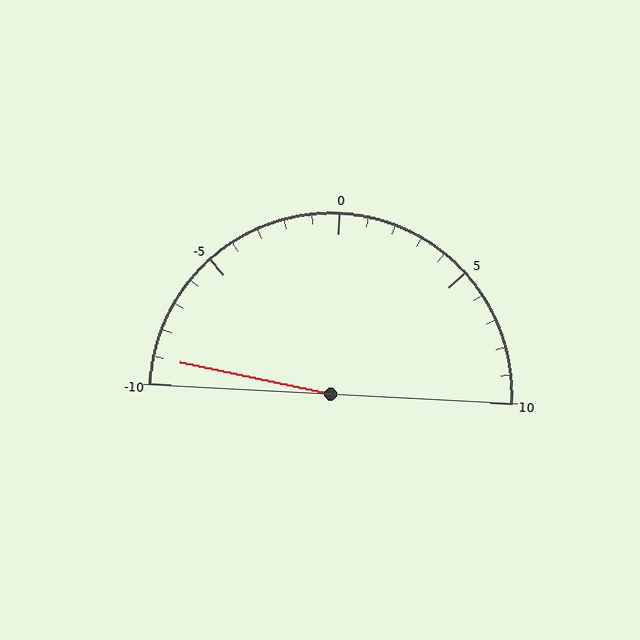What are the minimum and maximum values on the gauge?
The gauge ranges from -10 to 10.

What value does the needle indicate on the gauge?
The needle indicates approximately -9.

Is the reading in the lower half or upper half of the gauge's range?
The reading is in the lower half of the range (-10 to 10).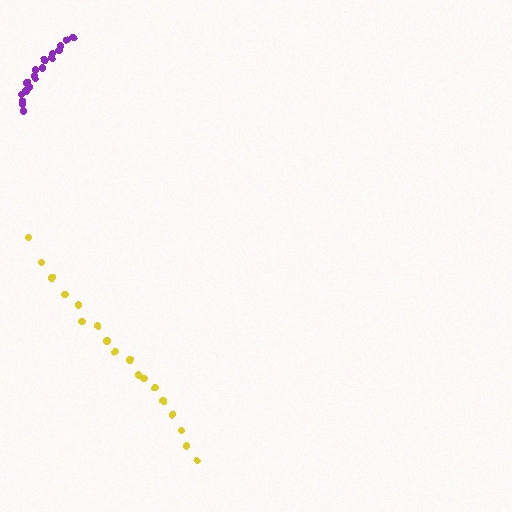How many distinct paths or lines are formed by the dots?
There are 2 distinct paths.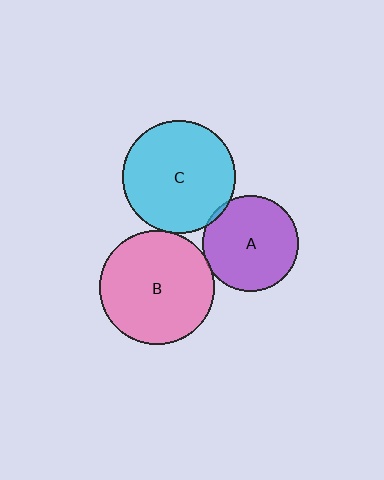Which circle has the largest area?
Circle B (pink).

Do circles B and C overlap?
Yes.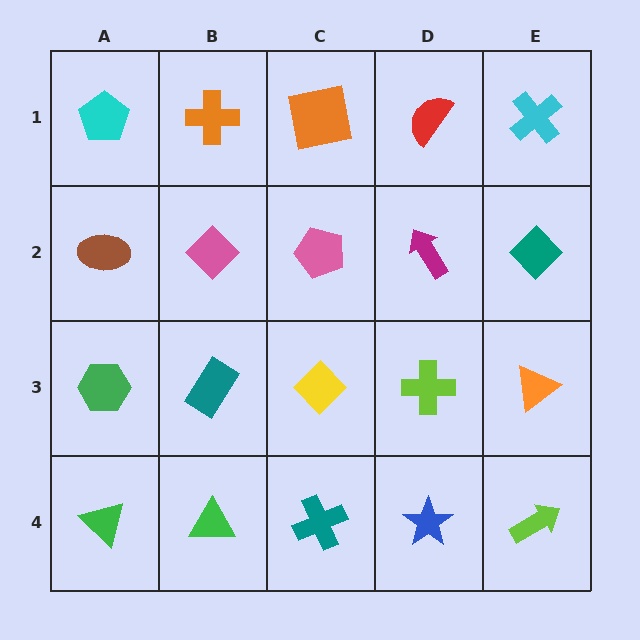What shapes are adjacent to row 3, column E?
A teal diamond (row 2, column E), a lime arrow (row 4, column E), a lime cross (row 3, column D).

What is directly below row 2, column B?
A teal rectangle.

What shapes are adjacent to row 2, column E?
A cyan cross (row 1, column E), an orange triangle (row 3, column E), a magenta arrow (row 2, column D).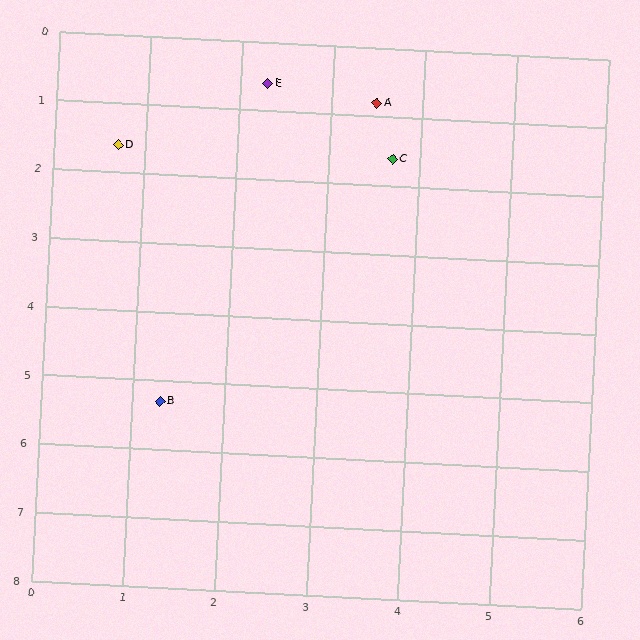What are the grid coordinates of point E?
Point E is at approximately (2.3, 0.6).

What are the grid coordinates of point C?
Point C is at approximately (3.7, 1.6).